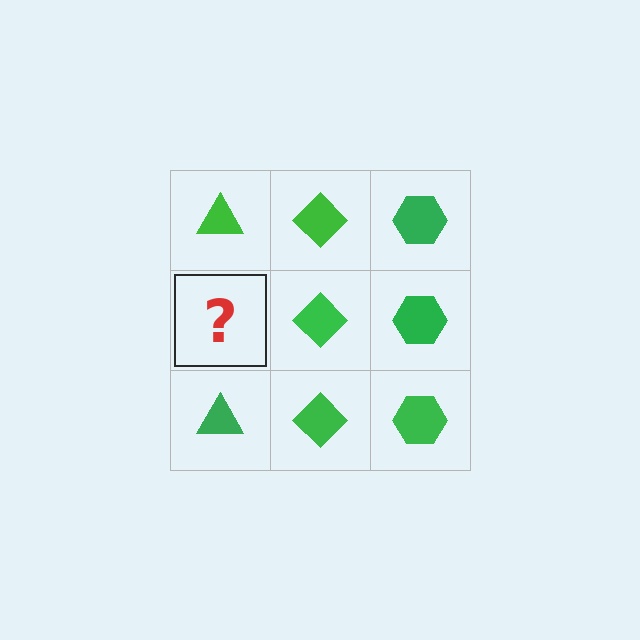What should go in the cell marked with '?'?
The missing cell should contain a green triangle.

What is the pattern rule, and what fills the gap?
The rule is that each column has a consistent shape. The gap should be filled with a green triangle.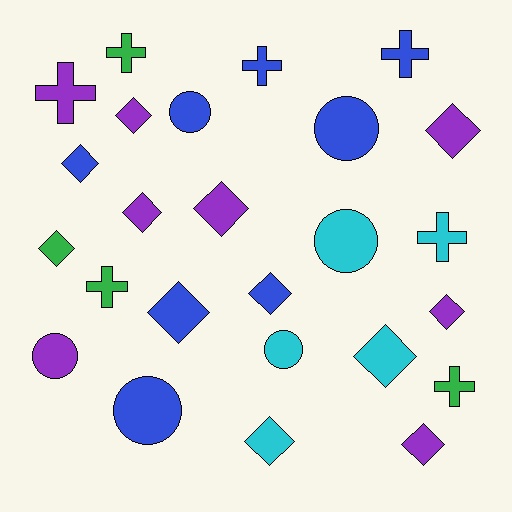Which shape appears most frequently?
Diamond, with 12 objects.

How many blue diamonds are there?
There are 3 blue diamonds.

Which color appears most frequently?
Purple, with 8 objects.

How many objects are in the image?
There are 25 objects.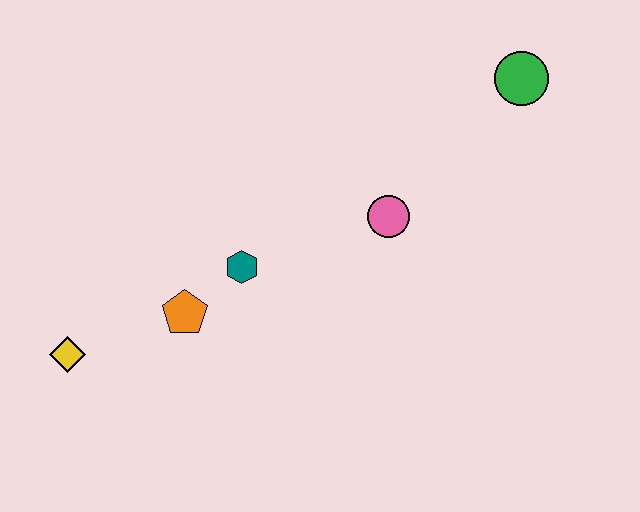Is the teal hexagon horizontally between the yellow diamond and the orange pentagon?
No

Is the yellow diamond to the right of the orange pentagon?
No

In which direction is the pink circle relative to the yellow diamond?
The pink circle is to the right of the yellow diamond.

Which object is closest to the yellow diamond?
The orange pentagon is closest to the yellow diamond.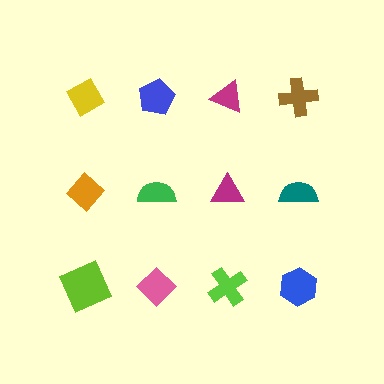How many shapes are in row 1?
4 shapes.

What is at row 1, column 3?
A magenta triangle.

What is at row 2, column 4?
A teal semicircle.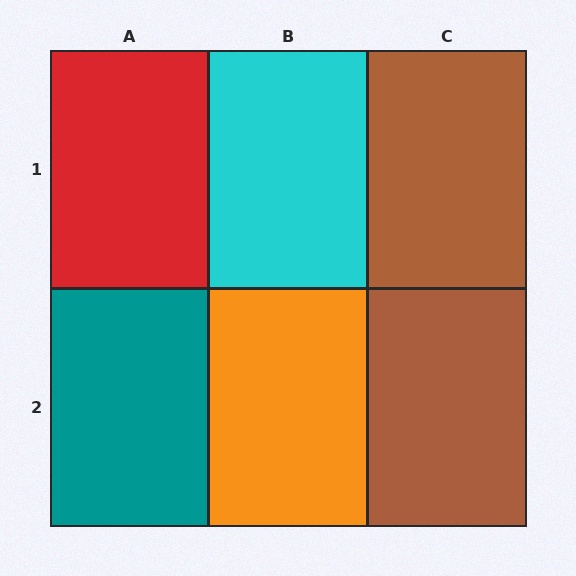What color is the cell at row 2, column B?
Orange.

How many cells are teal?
1 cell is teal.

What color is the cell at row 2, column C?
Brown.